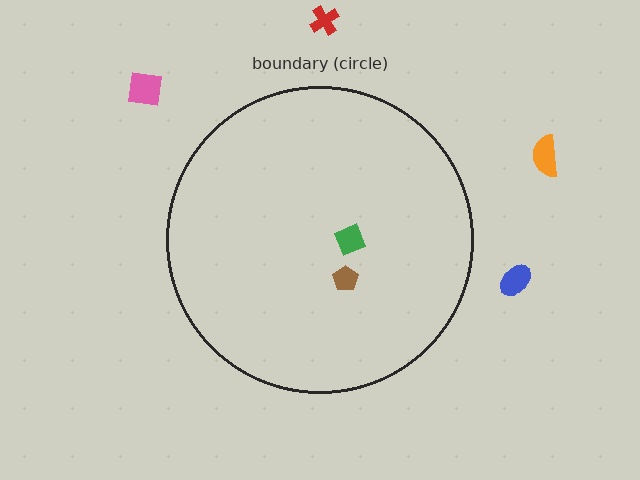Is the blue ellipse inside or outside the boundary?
Outside.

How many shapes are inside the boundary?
2 inside, 4 outside.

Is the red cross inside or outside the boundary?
Outside.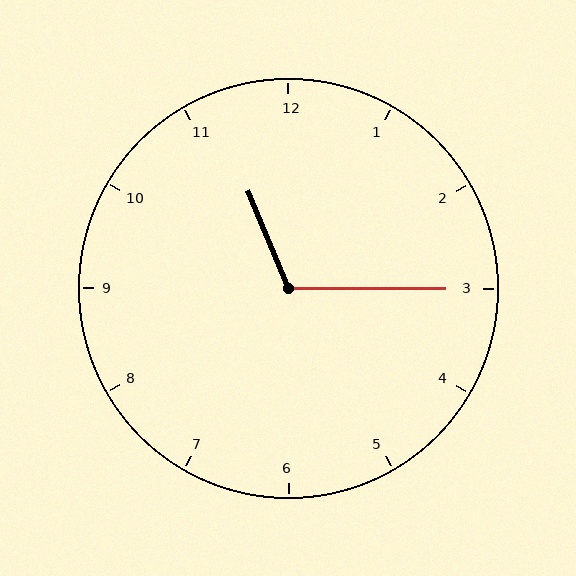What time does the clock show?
11:15.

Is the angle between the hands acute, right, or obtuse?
It is obtuse.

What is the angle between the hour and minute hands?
Approximately 112 degrees.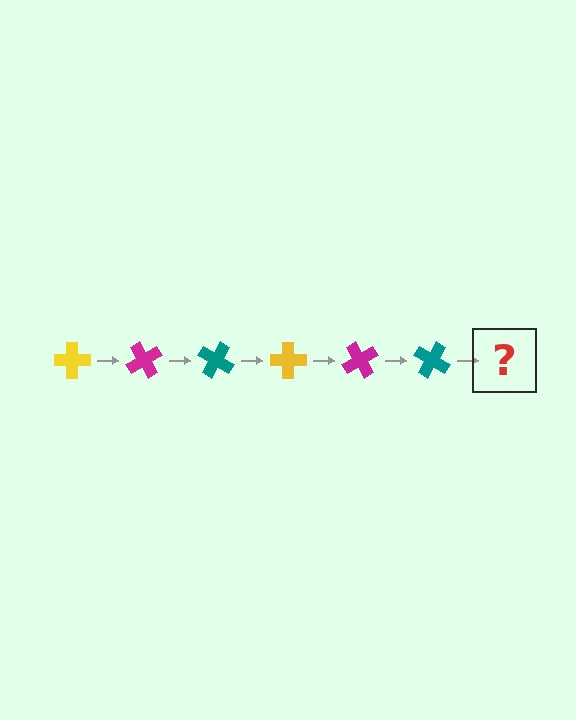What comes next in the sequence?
The next element should be a yellow cross, rotated 360 degrees from the start.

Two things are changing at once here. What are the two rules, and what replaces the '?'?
The two rules are that it rotates 60 degrees each step and the color cycles through yellow, magenta, and teal. The '?' should be a yellow cross, rotated 360 degrees from the start.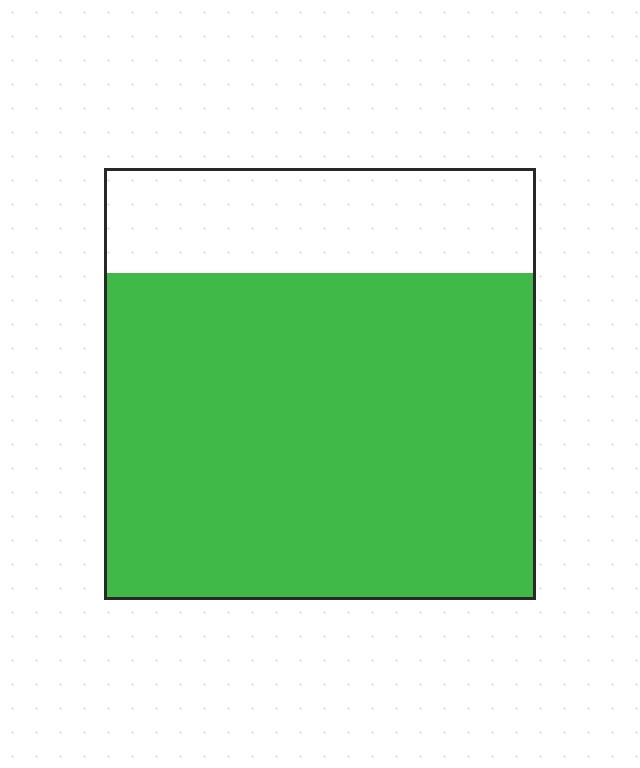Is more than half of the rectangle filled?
Yes.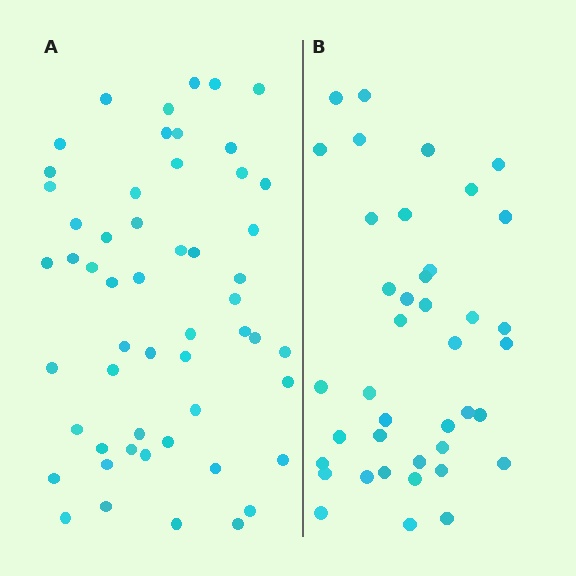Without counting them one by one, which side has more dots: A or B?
Region A (the left region) has more dots.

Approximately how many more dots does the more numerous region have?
Region A has approximately 15 more dots than region B.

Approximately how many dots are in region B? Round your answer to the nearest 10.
About 40 dots.